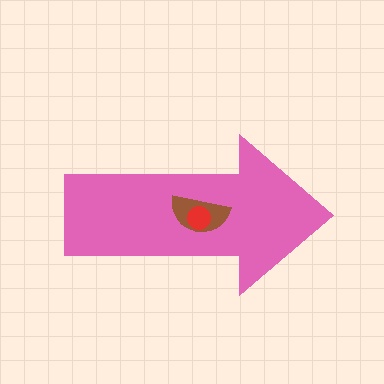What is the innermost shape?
The red circle.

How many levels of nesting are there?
3.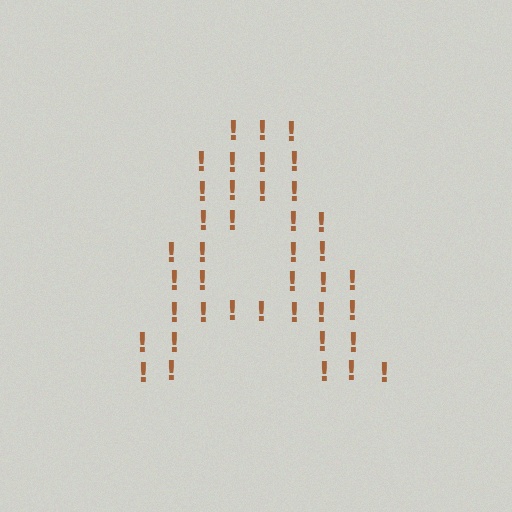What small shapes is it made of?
It is made of small exclamation marks.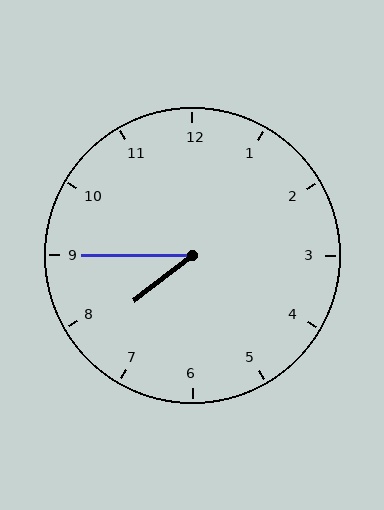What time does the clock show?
7:45.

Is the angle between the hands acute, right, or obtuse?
It is acute.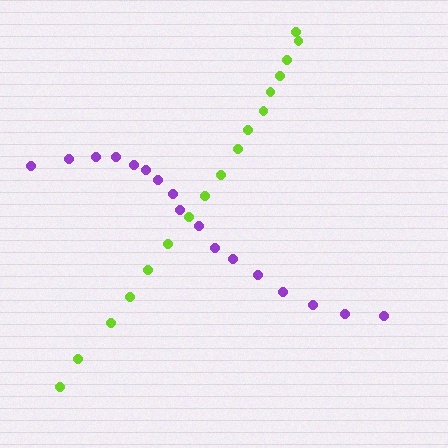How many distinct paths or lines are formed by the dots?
There are 2 distinct paths.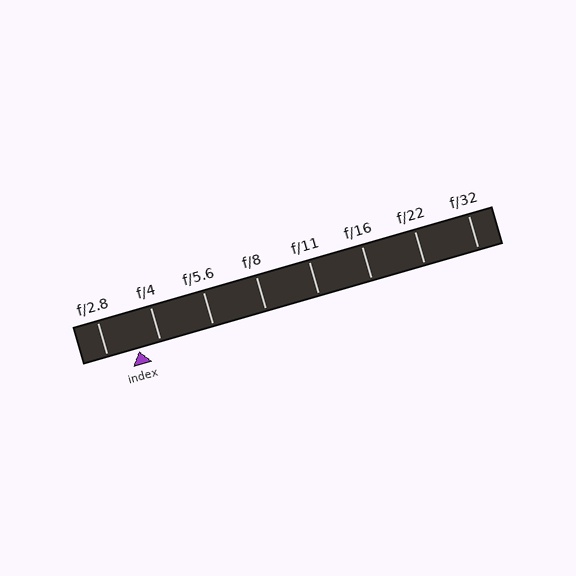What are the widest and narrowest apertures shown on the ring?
The widest aperture shown is f/2.8 and the narrowest is f/32.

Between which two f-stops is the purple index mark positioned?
The index mark is between f/2.8 and f/4.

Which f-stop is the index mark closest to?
The index mark is closest to f/4.